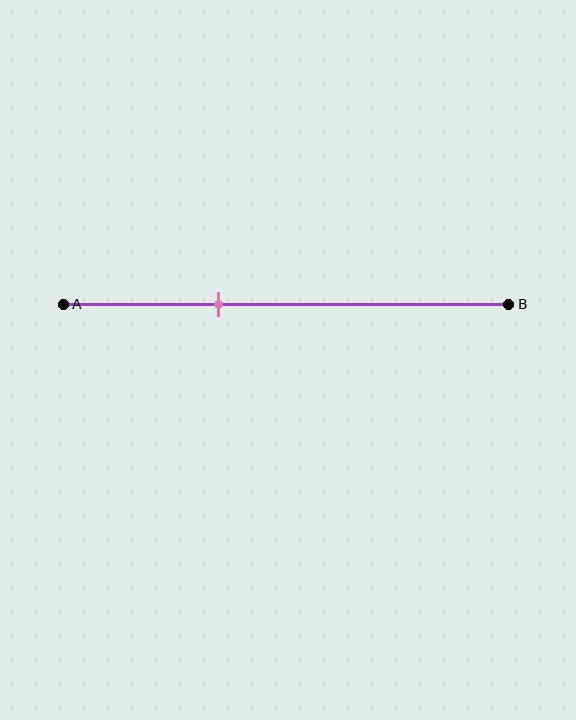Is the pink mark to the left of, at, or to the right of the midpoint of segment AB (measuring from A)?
The pink mark is to the left of the midpoint of segment AB.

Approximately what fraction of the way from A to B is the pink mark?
The pink mark is approximately 35% of the way from A to B.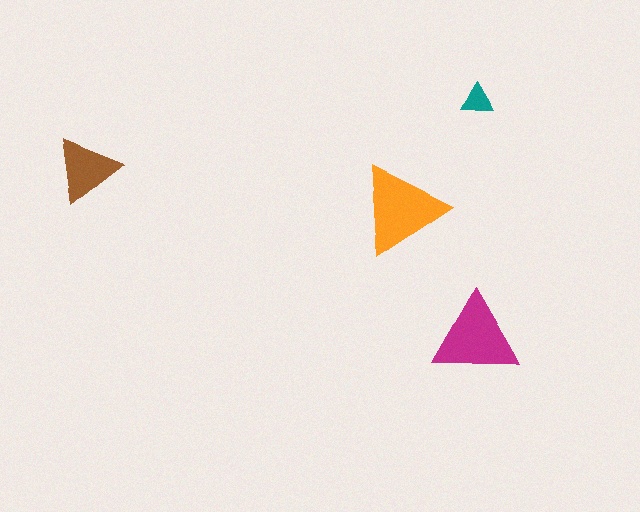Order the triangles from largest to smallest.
the orange one, the magenta one, the brown one, the teal one.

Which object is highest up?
The teal triangle is topmost.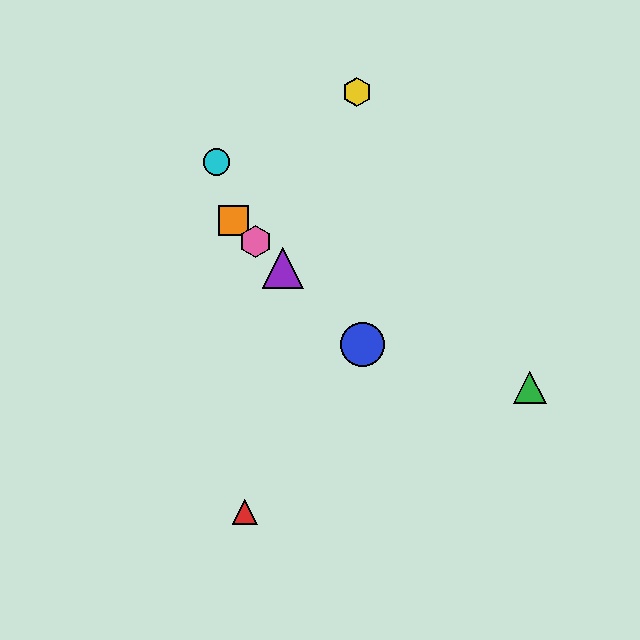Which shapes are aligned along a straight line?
The blue circle, the purple triangle, the orange square, the pink hexagon are aligned along a straight line.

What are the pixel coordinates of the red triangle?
The red triangle is at (245, 512).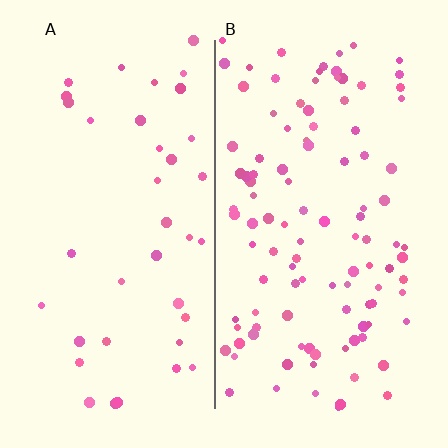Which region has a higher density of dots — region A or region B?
B (the right).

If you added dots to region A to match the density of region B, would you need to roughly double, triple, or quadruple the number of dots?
Approximately triple.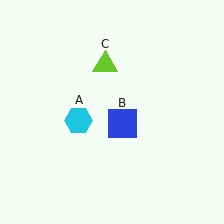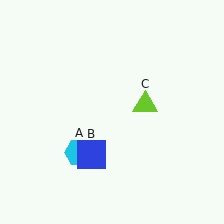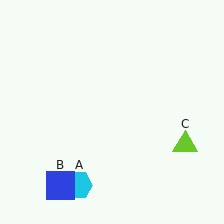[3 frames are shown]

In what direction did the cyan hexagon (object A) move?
The cyan hexagon (object A) moved down.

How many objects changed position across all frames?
3 objects changed position: cyan hexagon (object A), blue square (object B), lime triangle (object C).